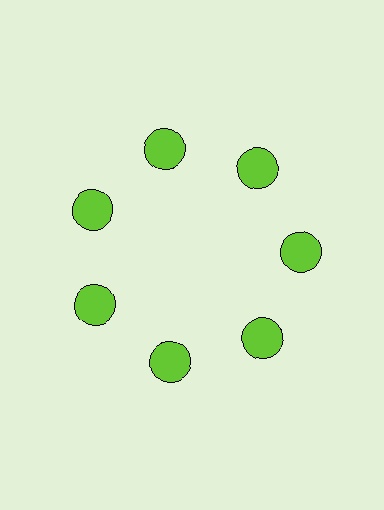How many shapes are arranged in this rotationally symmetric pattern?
There are 7 shapes, arranged in 7 groups of 1.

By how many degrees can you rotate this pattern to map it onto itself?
The pattern maps onto itself every 51 degrees of rotation.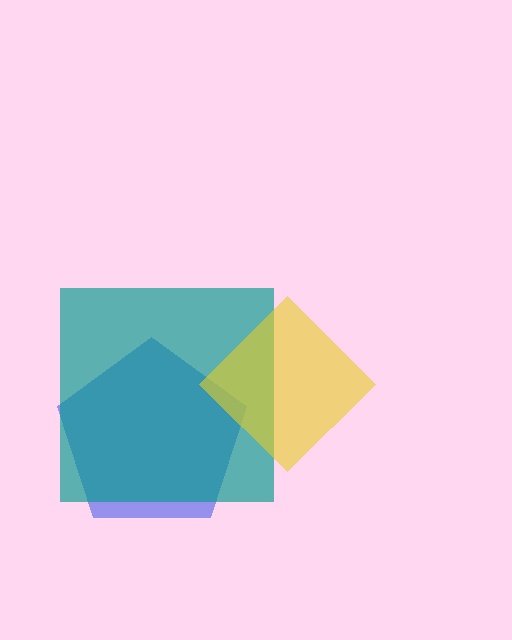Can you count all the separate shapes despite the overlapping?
Yes, there are 3 separate shapes.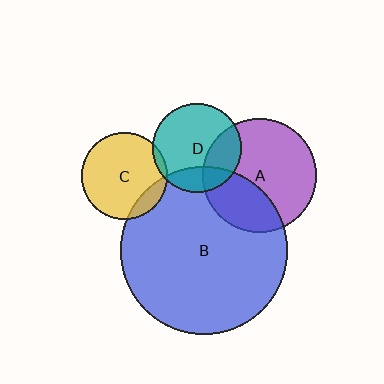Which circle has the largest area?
Circle B (blue).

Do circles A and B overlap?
Yes.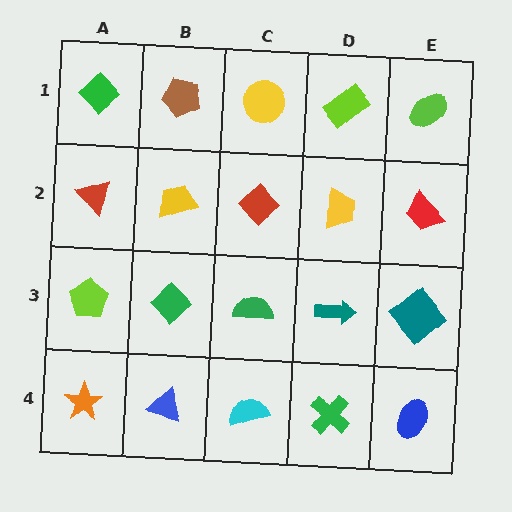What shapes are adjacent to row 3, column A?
A red triangle (row 2, column A), an orange star (row 4, column A), a green diamond (row 3, column B).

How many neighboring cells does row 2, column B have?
4.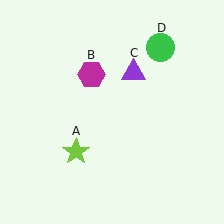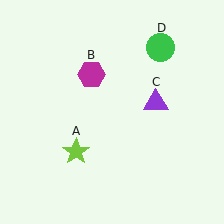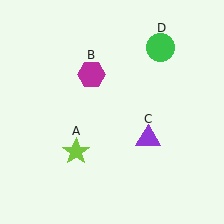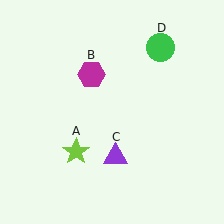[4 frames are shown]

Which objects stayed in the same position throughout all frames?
Lime star (object A) and magenta hexagon (object B) and green circle (object D) remained stationary.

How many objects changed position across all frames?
1 object changed position: purple triangle (object C).